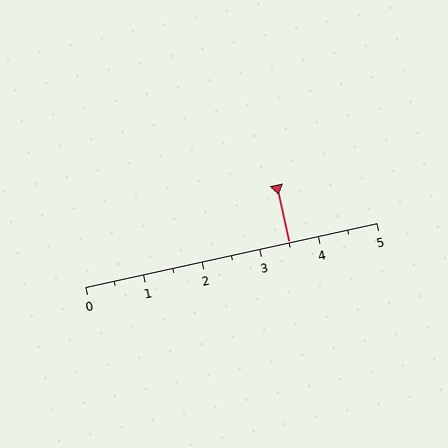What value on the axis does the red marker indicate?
The marker indicates approximately 3.5.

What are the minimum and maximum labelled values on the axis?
The axis runs from 0 to 5.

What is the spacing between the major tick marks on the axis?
The major ticks are spaced 1 apart.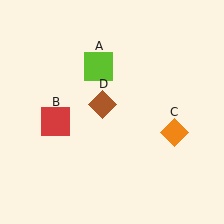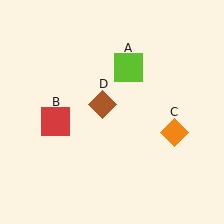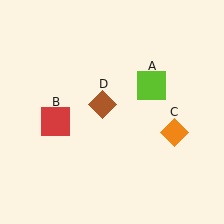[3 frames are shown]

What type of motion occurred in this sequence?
The lime square (object A) rotated clockwise around the center of the scene.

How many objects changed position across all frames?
1 object changed position: lime square (object A).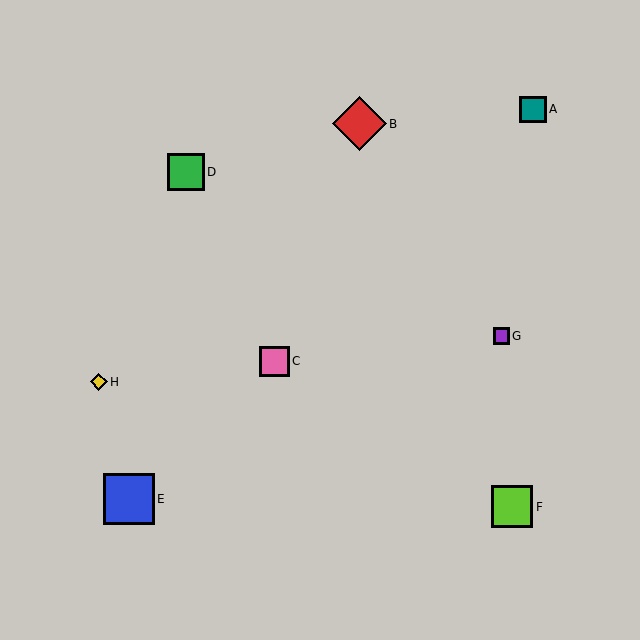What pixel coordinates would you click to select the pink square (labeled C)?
Click at (275, 361) to select the pink square C.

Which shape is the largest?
The red diamond (labeled B) is the largest.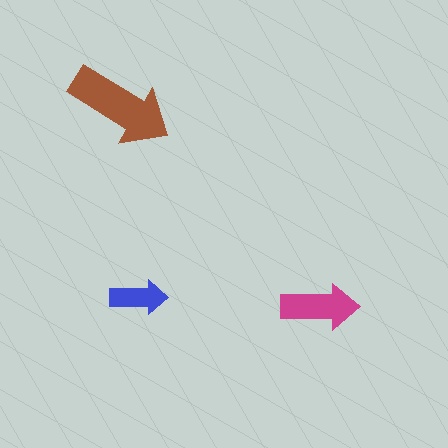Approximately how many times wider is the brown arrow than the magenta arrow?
About 1.5 times wider.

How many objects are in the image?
There are 3 objects in the image.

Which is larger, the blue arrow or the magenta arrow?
The magenta one.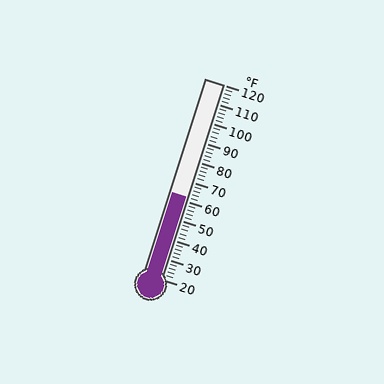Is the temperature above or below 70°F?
The temperature is below 70°F.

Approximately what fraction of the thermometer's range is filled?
The thermometer is filled to approximately 40% of its range.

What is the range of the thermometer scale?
The thermometer scale ranges from 20°F to 120°F.